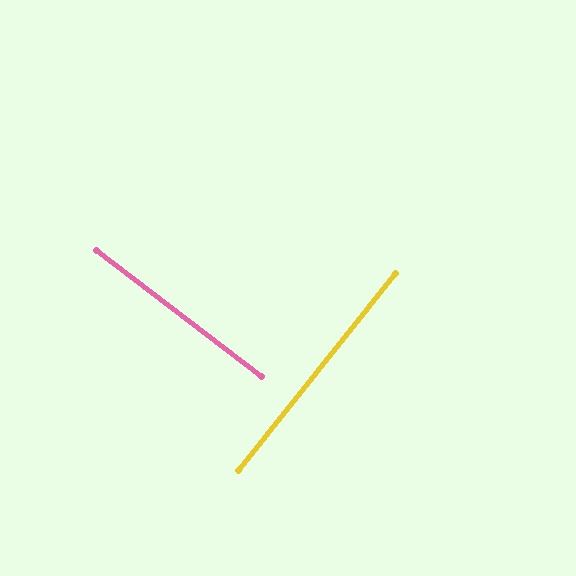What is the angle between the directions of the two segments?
Approximately 89 degrees.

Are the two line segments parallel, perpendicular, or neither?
Perpendicular — they meet at approximately 89°.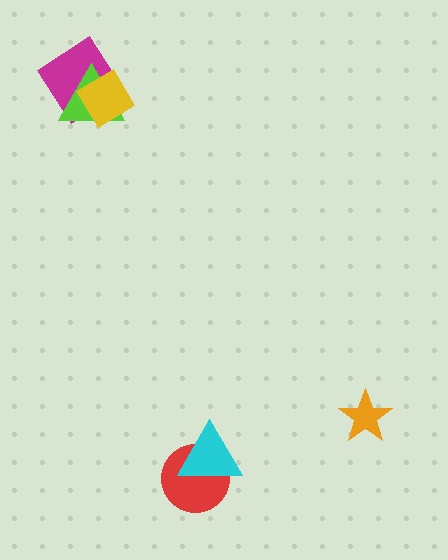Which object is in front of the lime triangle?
The yellow diamond is in front of the lime triangle.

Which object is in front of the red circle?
The cyan triangle is in front of the red circle.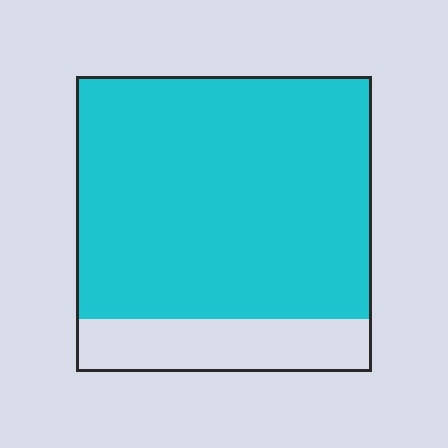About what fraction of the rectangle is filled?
About five sixths (5/6).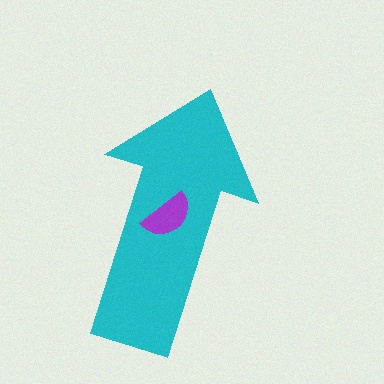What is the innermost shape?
The purple semicircle.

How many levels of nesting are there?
2.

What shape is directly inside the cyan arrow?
The purple semicircle.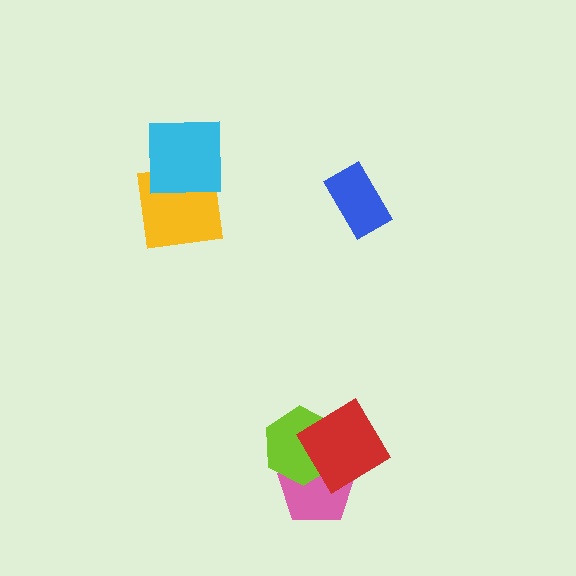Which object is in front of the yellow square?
The cyan square is in front of the yellow square.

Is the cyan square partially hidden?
No, no other shape covers it.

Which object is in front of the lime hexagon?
The red diamond is in front of the lime hexagon.